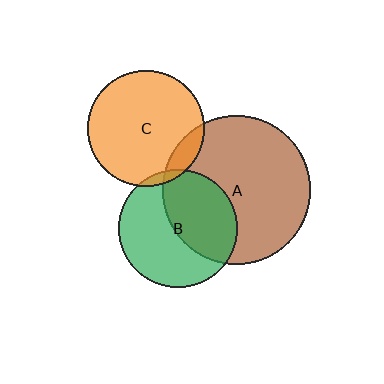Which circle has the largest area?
Circle A (brown).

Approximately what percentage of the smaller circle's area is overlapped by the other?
Approximately 5%.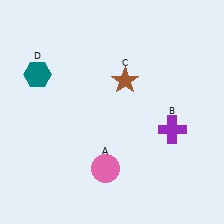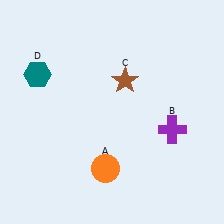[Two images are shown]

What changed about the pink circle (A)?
In Image 1, A is pink. In Image 2, it changed to orange.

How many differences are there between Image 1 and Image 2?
There is 1 difference between the two images.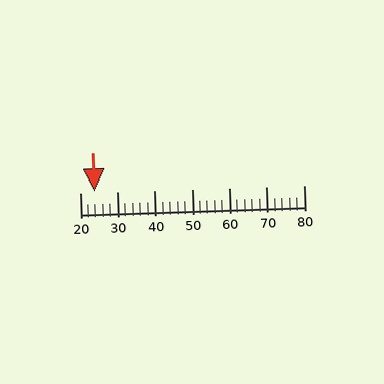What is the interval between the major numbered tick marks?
The major tick marks are spaced 10 units apart.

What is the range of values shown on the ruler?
The ruler shows values from 20 to 80.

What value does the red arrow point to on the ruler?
The red arrow points to approximately 24.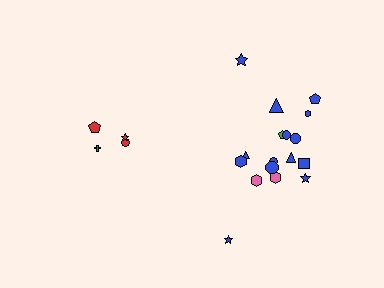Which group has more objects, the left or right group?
The right group.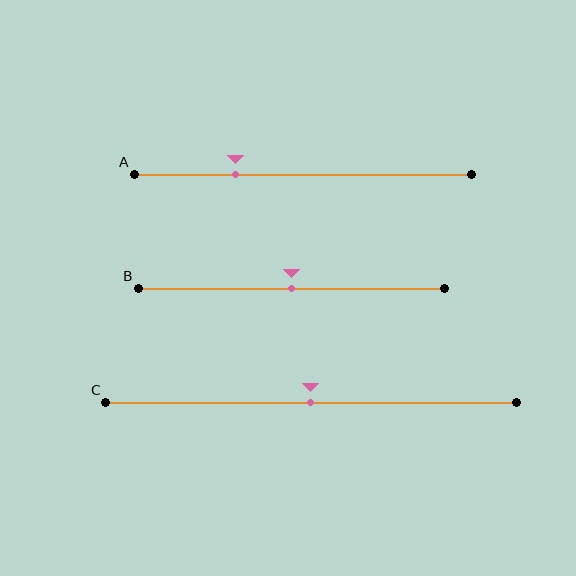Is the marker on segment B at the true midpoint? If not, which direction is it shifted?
Yes, the marker on segment B is at the true midpoint.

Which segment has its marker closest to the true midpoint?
Segment B has its marker closest to the true midpoint.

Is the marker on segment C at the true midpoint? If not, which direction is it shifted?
Yes, the marker on segment C is at the true midpoint.